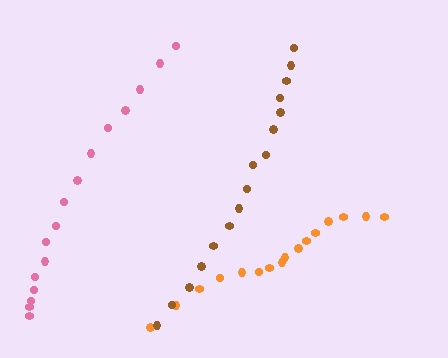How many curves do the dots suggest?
There are 3 distinct paths.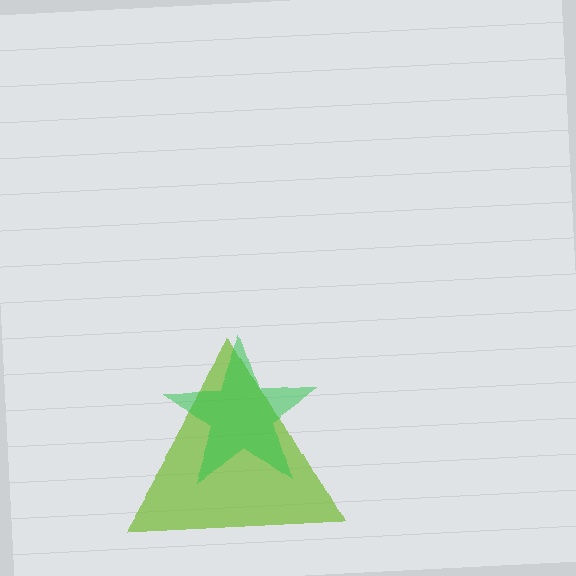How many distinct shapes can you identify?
There are 2 distinct shapes: a lime triangle, a green star.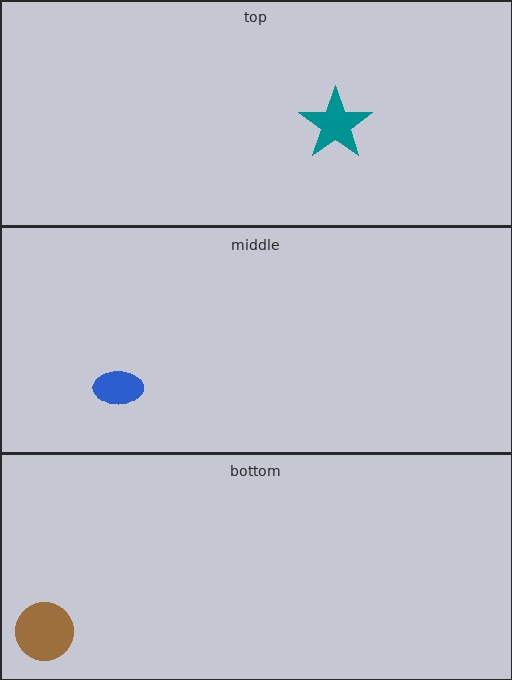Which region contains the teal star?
The top region.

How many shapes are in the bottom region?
1.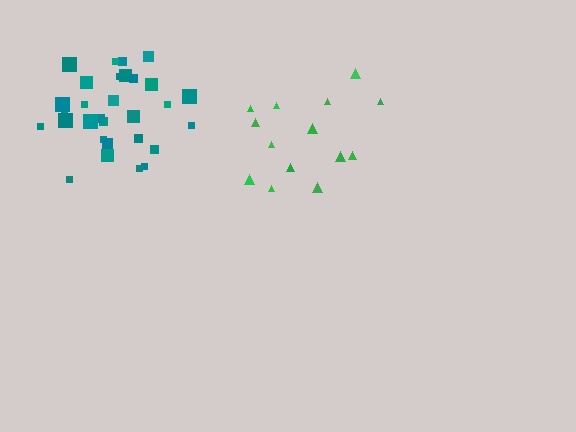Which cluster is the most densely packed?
Teal.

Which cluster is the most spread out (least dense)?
Green.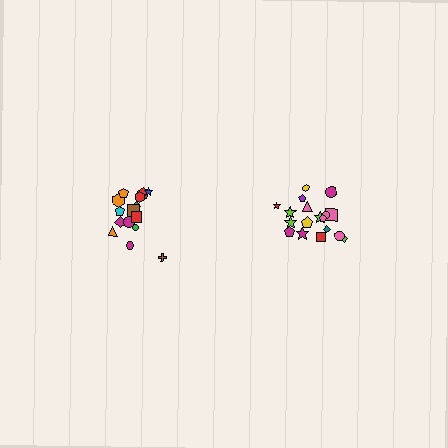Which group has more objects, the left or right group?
The right group.